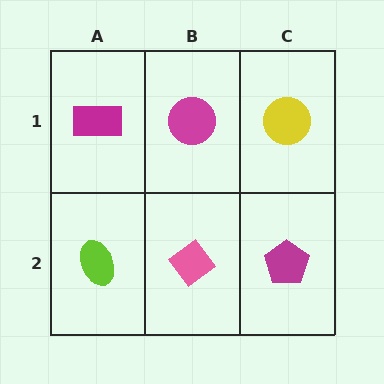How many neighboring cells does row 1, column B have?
3.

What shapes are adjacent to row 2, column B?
A magenta circle (row 1, column B), a lime ellipse (row 2, column A), a magenta pentagon (row 2, column C).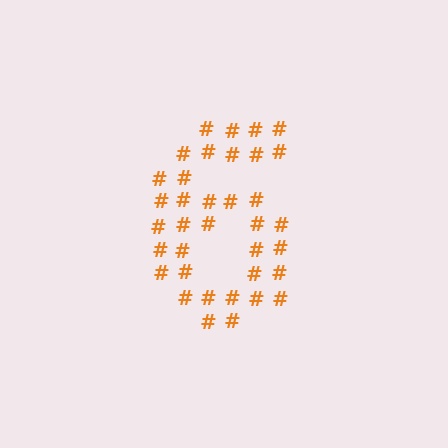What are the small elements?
The small elements are hash symbols.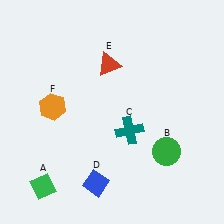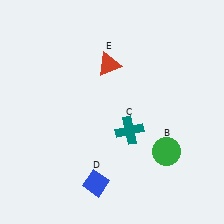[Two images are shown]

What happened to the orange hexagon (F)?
The orange hexagon (F) was removed in Image 2. It was in the top-left area of Image 1.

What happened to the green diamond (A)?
The green diamond (A) was removed in Image 2. It was in the bottom-left area of Image 1.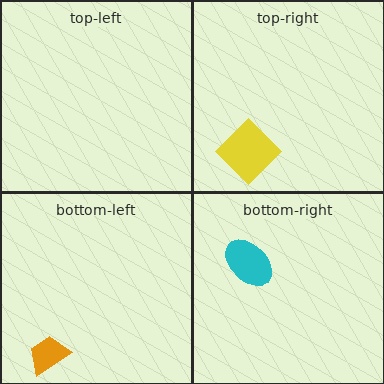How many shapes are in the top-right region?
1.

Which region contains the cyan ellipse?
The bottom-right region.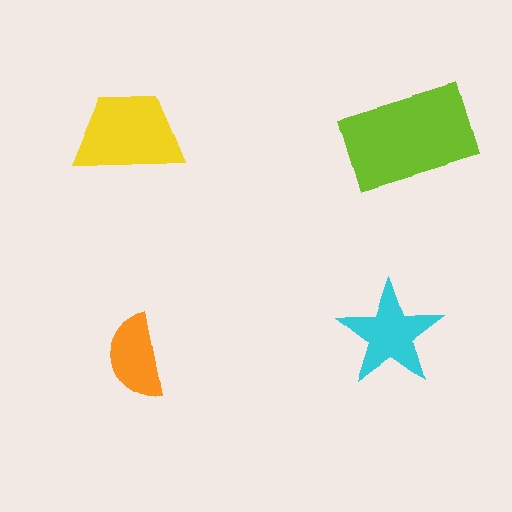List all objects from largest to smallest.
The lime rectangle, the yellow trapezoid, the cyan star, the orange semicircle.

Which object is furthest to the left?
The orange semicircle is leftmost.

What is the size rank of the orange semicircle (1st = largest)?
4th.